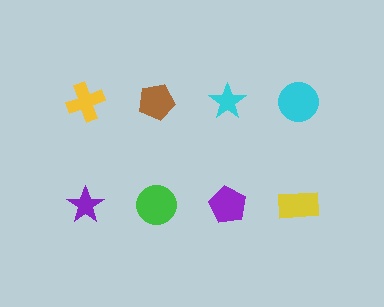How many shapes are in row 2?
4 shapes.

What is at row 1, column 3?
A cyan star.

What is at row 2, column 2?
A green circle.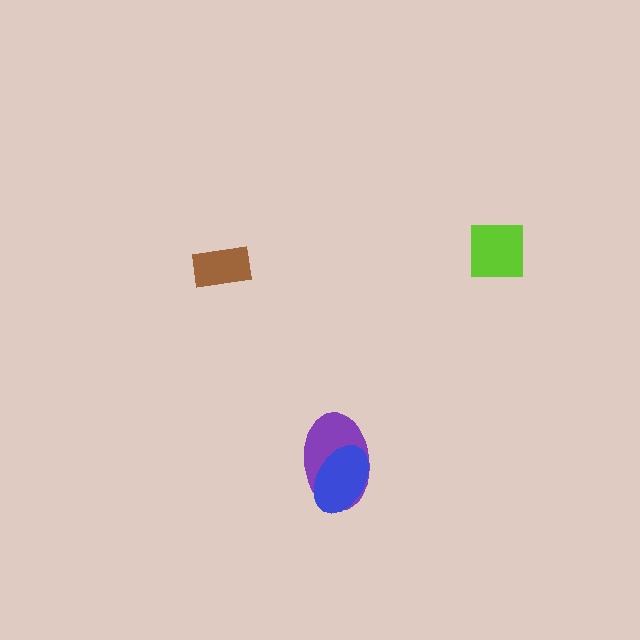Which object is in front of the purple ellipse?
The blue ellipse is in front of the purple ellipse.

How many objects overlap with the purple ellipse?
1 object overlaps with the purple ellipse.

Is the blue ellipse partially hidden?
No, no other shape covers it.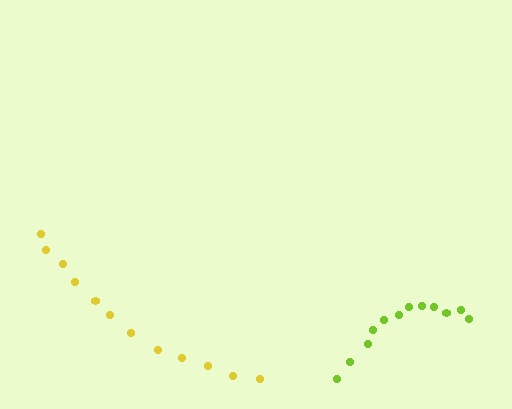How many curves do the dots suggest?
There are 2 distinct paths.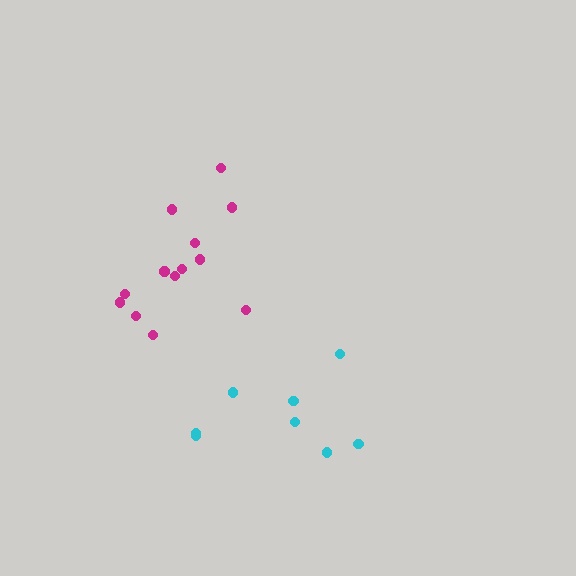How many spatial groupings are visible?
There are 2 spatial groupings.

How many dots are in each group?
Group 1: 13 dots, Group 2: 8 dots (21 total).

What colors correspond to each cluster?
The clusters are colored: magenta, cyan.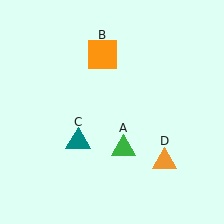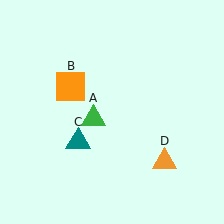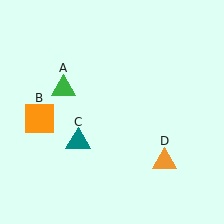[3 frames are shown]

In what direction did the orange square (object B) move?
The orange square (object B) moved down and to the left.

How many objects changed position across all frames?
2 objects changed position: green triangle (object A), orange square (object B).